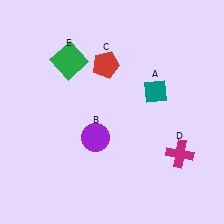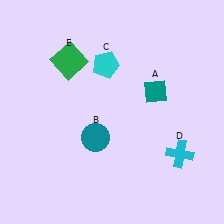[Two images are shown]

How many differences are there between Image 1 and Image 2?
There are 3 differences between the two images.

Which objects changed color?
B changed from purple to teal. C changed from red to cyan. D changed from magenta to cyan.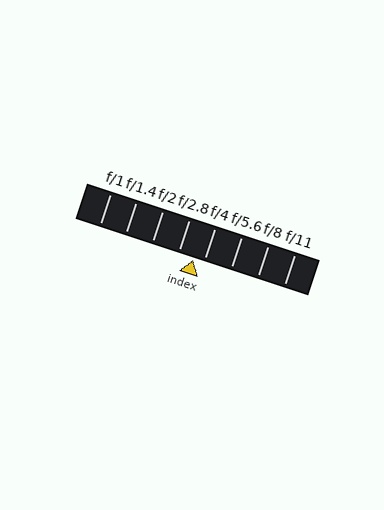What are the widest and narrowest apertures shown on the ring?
The widest aperture shown is f/1 and the narrowest is f/11.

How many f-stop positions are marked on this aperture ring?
There are 8 f-stop positions marked.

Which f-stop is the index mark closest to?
The index mark is closest to f/4.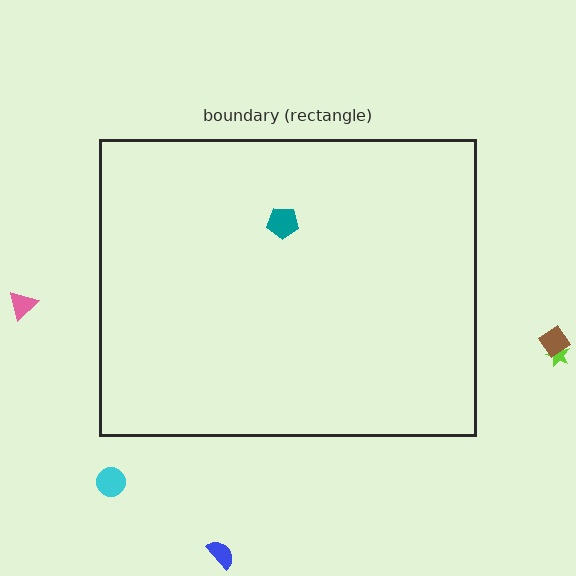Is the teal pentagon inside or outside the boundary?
Inside.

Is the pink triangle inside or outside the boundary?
Outside.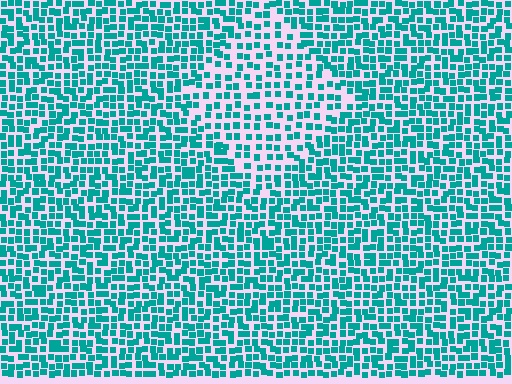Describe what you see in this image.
The image contains small teal elements arranged at two different densities. A diamond-shaped region is visible where the elements are less densely packed than the surrounding area.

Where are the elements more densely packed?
The elements are more densely packed outside the diamond boundary.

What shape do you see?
I see a diamond.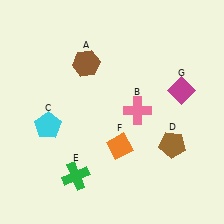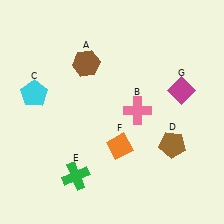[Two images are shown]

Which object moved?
The cyan pentagon (C) moved up.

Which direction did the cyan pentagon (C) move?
The cyan pentagon (C) moved up.